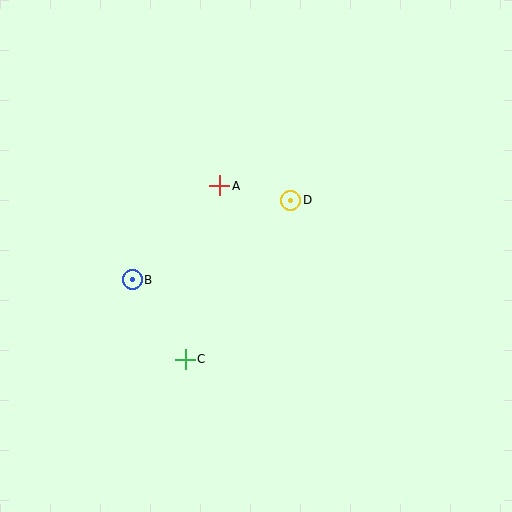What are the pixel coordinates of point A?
Point A is at (220, 186).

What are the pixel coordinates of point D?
Point D is at (291, 200).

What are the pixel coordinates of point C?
Point C is at (185, 359).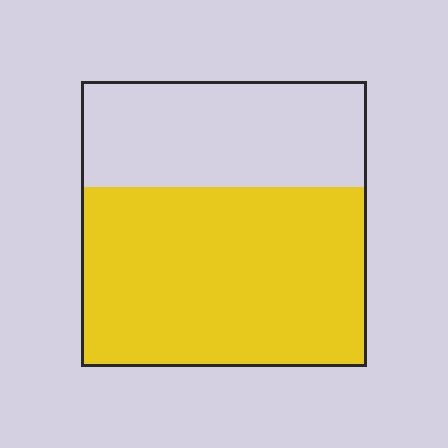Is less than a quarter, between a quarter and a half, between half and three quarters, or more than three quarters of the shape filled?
Between half and three quarters.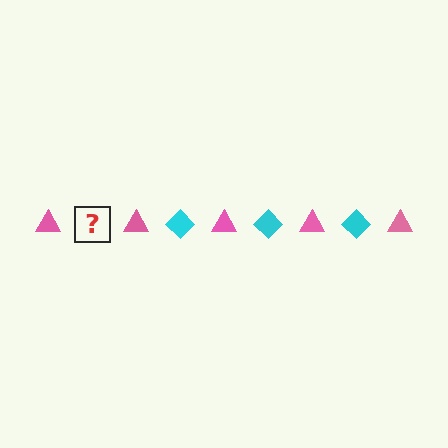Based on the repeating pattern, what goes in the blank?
The blank should be a cyan diamond.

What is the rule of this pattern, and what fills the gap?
The rule is that the pattern alternates between pink triangle and cyan diamond. The gap should be filled with a cyan diamond.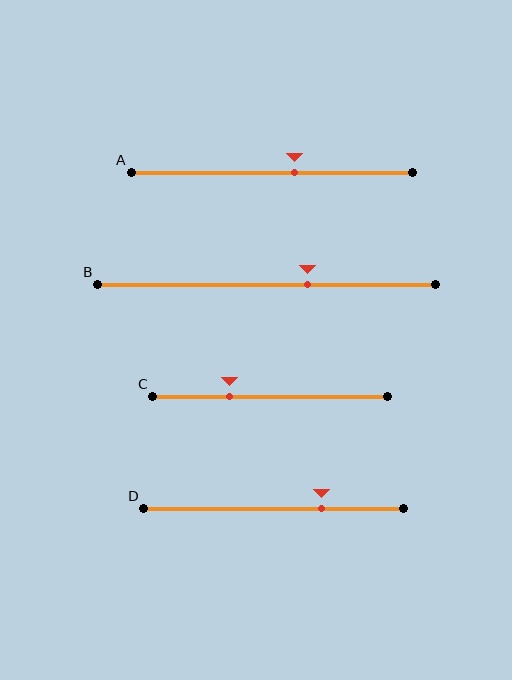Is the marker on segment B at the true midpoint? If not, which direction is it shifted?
No, the marker on segment B is shifted to the right by about 12% of the segment length.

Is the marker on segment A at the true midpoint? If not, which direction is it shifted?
No, the marker on segment A is shifted to the right by about 8% of the segment length.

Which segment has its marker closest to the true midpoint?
Segment A has its marker closest to the true midpoint.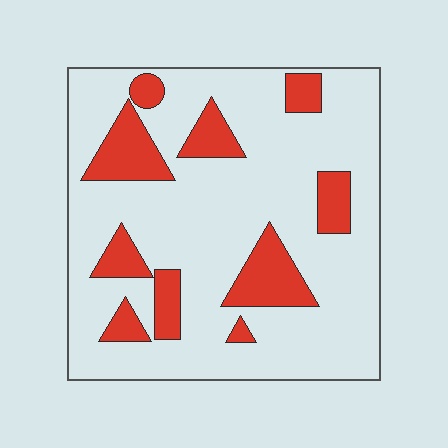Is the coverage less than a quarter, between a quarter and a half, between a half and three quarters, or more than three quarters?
Less than a quarter.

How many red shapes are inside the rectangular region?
10.